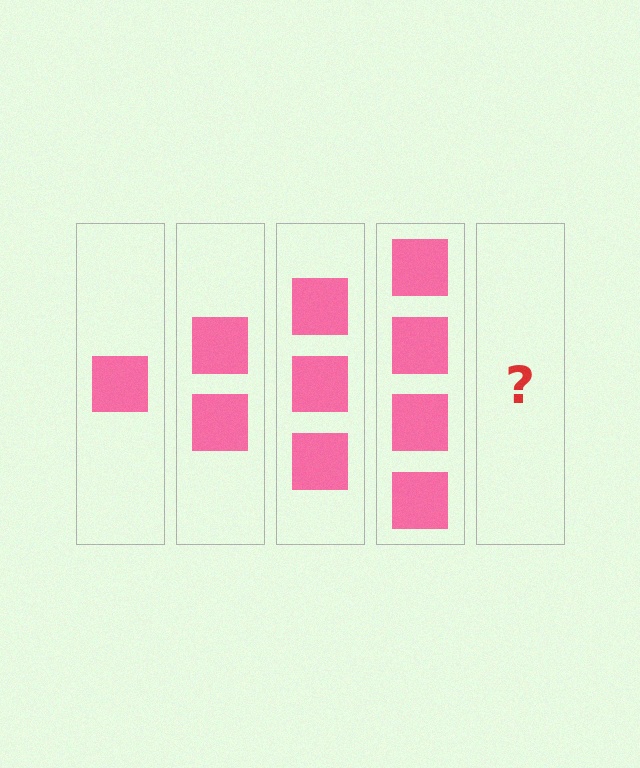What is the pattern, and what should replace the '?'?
The pattern is that each step adds one more square. The '?' should be 5 squares.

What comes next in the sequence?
The next element should be 5 squares.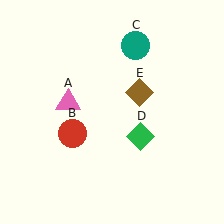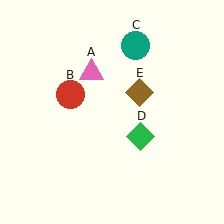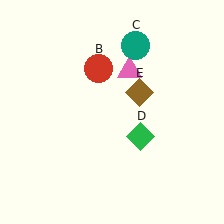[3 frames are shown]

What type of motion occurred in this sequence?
The pink triangle (object A), red circle (object B) rotated clockwise around the center of the scene.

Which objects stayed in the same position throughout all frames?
Teal circle (object C) and green diamond (object D) and brown diamond (object E) remained stationary.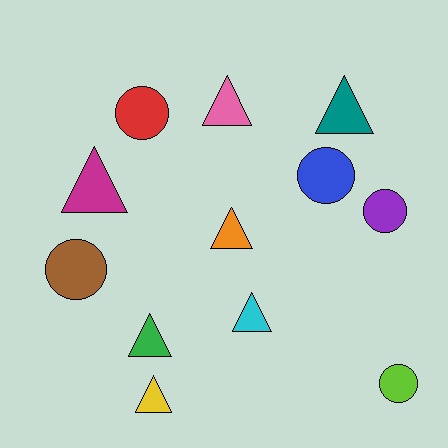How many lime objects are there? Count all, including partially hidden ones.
There is 1 lime object.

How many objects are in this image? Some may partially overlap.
There are 12 objects.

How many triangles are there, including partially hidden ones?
There are 7 triangles.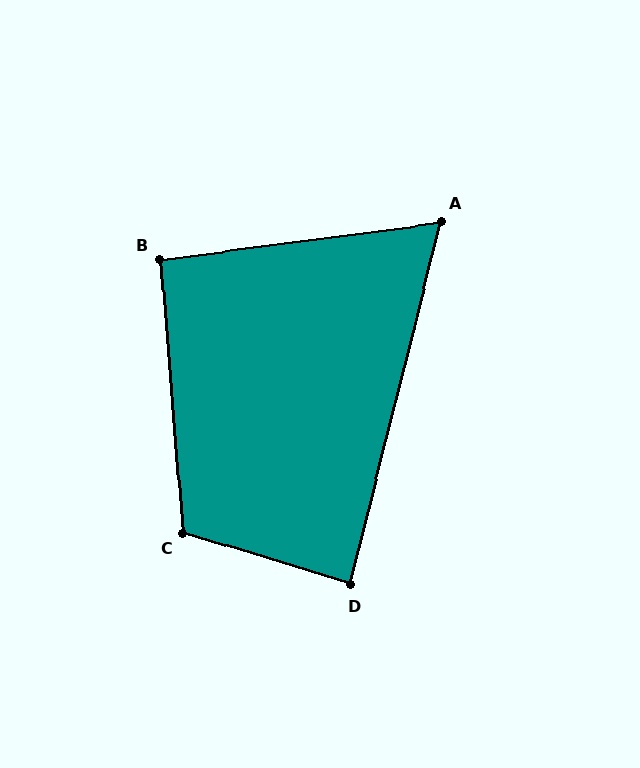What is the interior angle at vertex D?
Approximately 87 degrees (approximately right).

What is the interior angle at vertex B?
Approximately 93 degrees (approximately right).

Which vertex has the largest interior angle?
C, at approximately 112 degrees.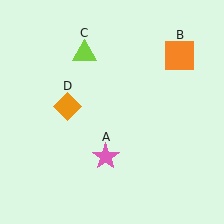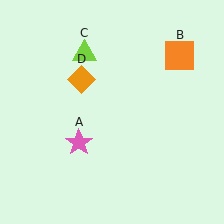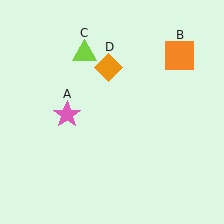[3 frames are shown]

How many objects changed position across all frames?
2 objects changed position: pink star (object A), orange diamond (object D).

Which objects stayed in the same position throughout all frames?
Orange square (object B) and lime triangle (object C) remained stationary.